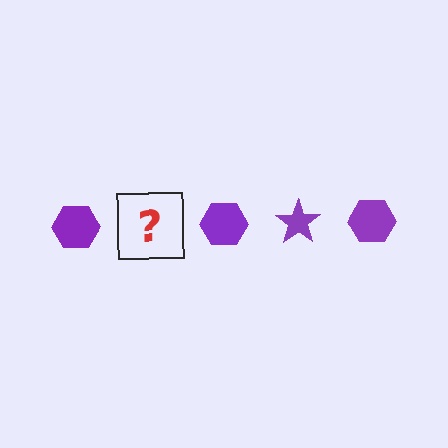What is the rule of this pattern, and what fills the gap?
The rule is that the pattern cycles through hexagon, star shapes in purple. The gap should be filled with a purple star.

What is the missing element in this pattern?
The missing element is a purple star.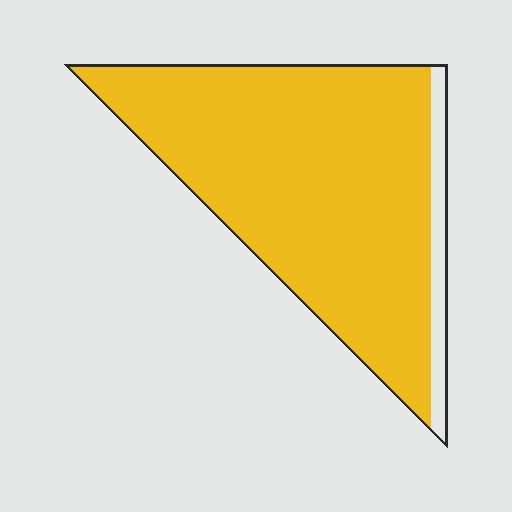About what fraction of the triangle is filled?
About nine tenths (9/10).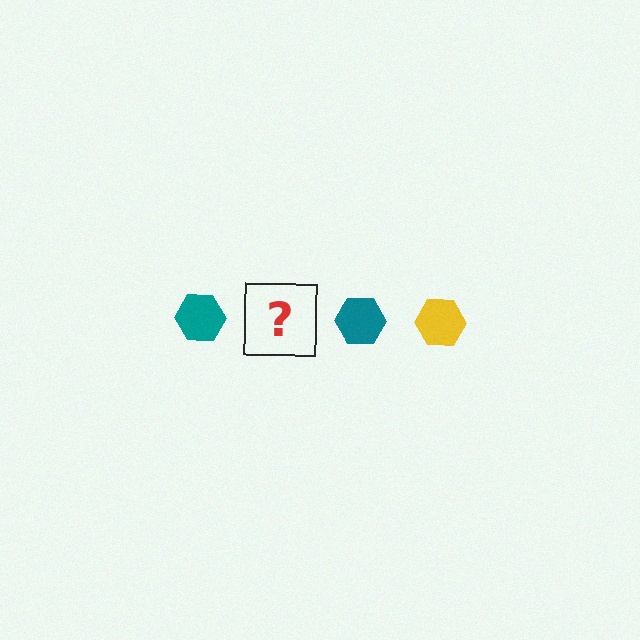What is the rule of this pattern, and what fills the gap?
The rule is that the pattern cycles through teal, yellow hexagons. The gap should be filled with a yellow hexagon.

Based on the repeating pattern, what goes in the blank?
The blank should be a yellow hexagon.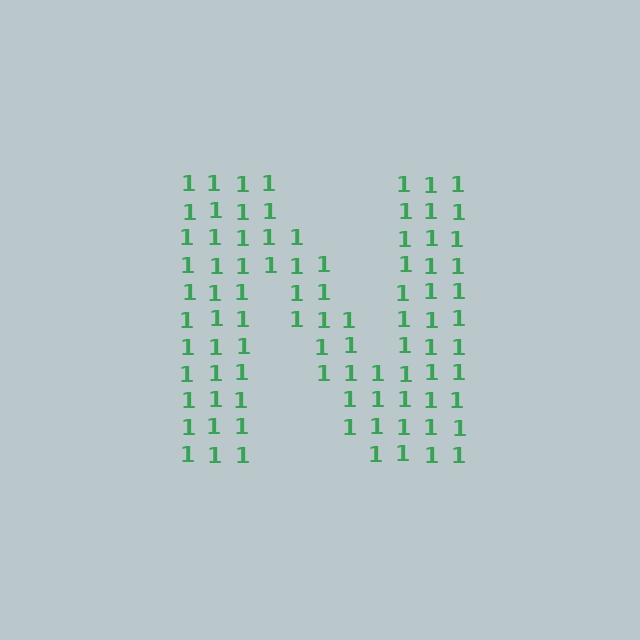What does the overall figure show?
The overall figure shows the letter N.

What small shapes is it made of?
It is made of small digit 1's.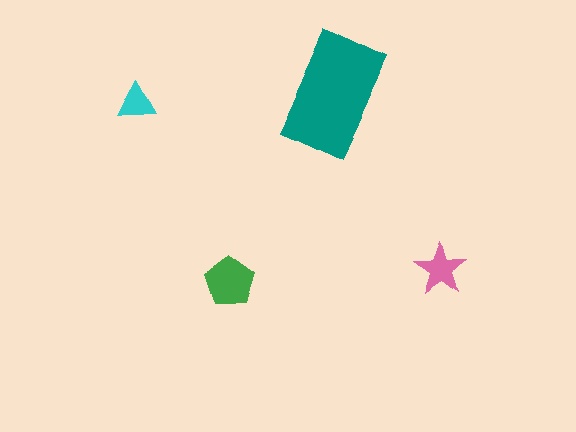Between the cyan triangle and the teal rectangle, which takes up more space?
The teal rectangle.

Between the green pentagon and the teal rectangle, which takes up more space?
The teal rectangle.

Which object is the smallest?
The cyan triangle.